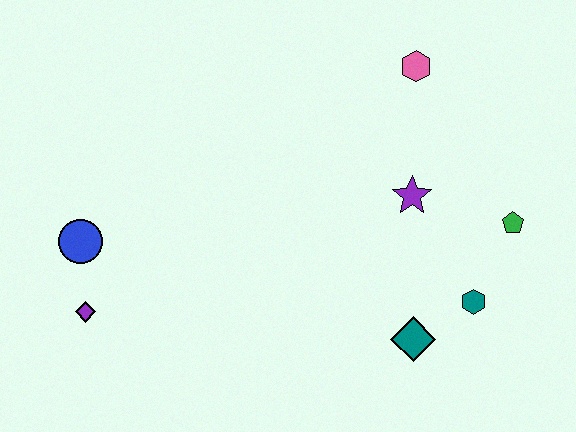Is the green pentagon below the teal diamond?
No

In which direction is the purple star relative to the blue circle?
The purple star is to the right of the blue circle.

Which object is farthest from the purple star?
The purple diamond is farthest from the purple star.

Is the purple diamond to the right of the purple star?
No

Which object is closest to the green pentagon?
The teal hexagon is closest to the green pentagon.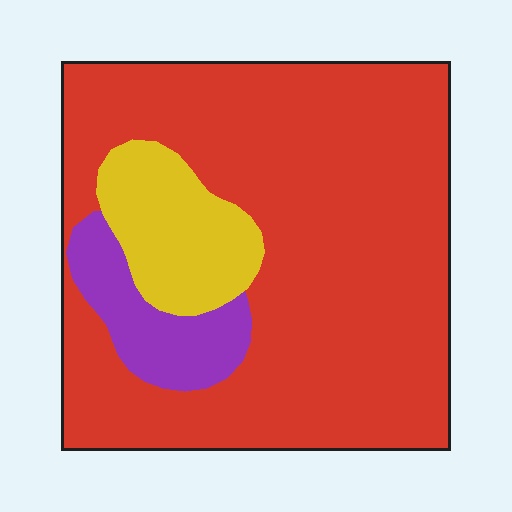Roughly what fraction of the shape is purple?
Purple takes up less than a quarter of the shape.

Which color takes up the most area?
Red, at roughly 75%.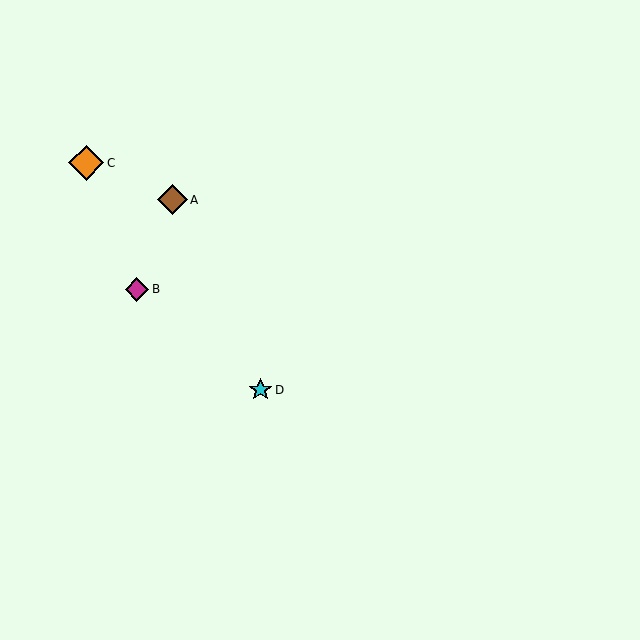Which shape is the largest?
The orange diamond (labeled C) is the largest.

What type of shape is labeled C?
Shape C is an orange diamond.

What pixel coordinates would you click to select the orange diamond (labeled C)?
Click at (86, 163) to select the orange diamond C.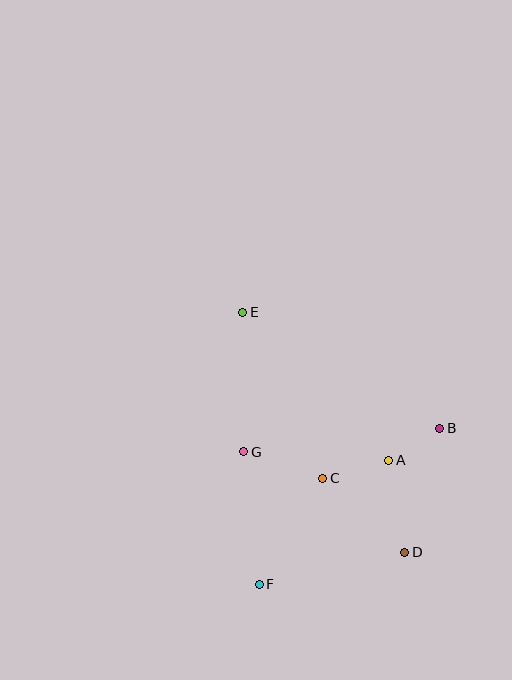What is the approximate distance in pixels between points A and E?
The distance between A and E is approximately 208 pixels.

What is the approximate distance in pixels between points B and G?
The distance between B and G is approximately 197 pixels.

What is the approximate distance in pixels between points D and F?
The distance between D and F is approximately 149 pixels.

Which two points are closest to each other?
Points A and B are closest to each other.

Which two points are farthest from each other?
Points D and E are farthest from each other.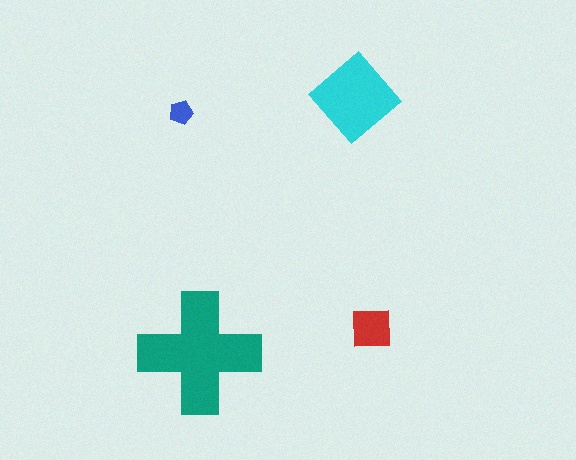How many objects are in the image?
There are 4 objects in the image.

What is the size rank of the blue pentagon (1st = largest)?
4th.